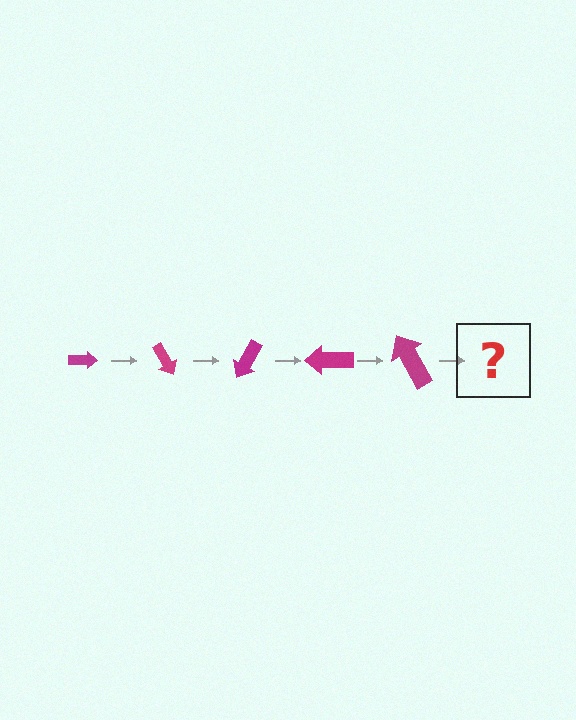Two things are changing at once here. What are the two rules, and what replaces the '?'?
The two rules are that the arrow grows larger each step and it rotates 60 degrees each step. The '?' should be an arrow, larger than the previous one and rotated 300 degrees from the start.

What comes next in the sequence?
The next element should be an arrow, larger than the previous one and rotated 300 degrees from the start.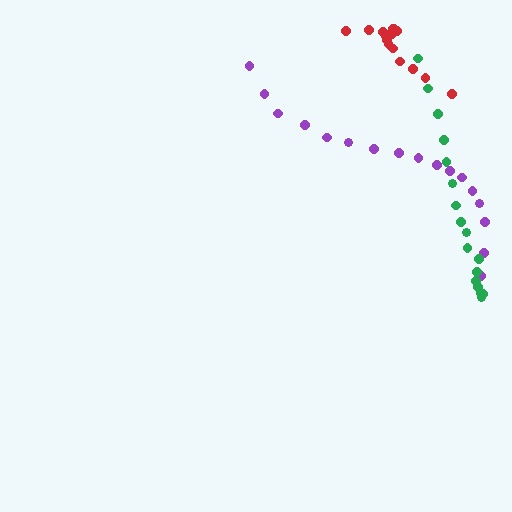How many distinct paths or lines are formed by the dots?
There are 3 distinct paths.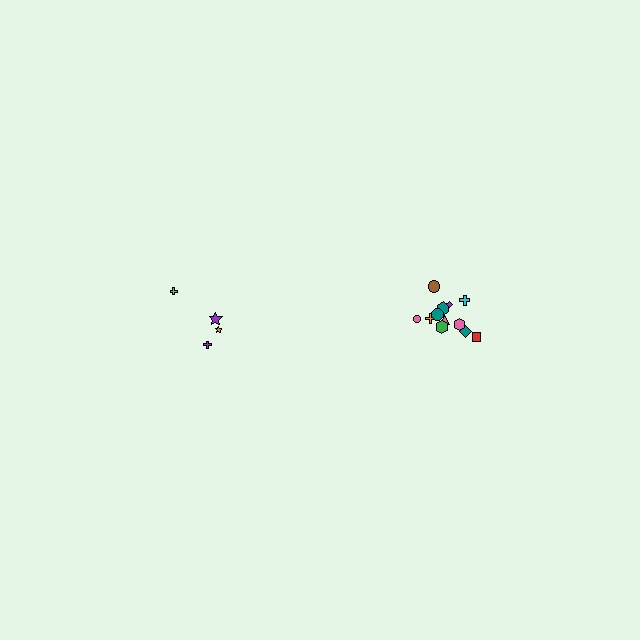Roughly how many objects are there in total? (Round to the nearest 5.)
Roughly 15 objects in total.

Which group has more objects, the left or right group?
The right group.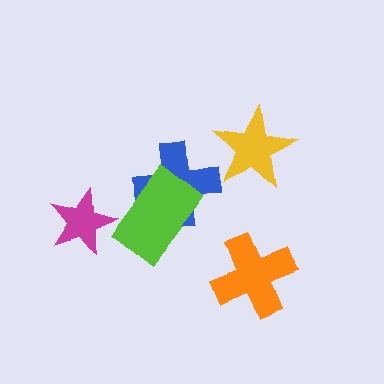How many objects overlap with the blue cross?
1 object overlaps with the blue cross.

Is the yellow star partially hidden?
No, no other shape covers it.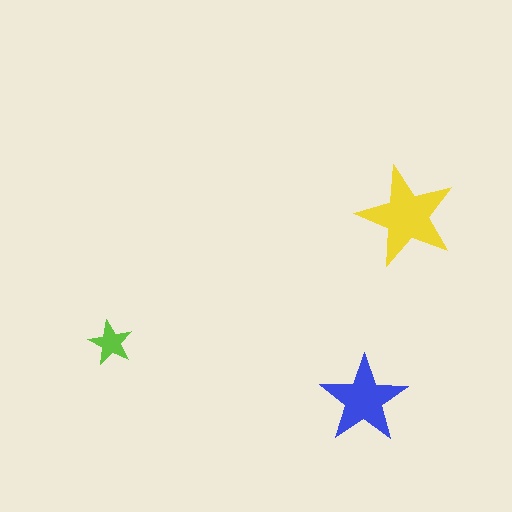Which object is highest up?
The yellow star is topmost.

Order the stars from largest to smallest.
the yellow one, the blue one, the lime one.